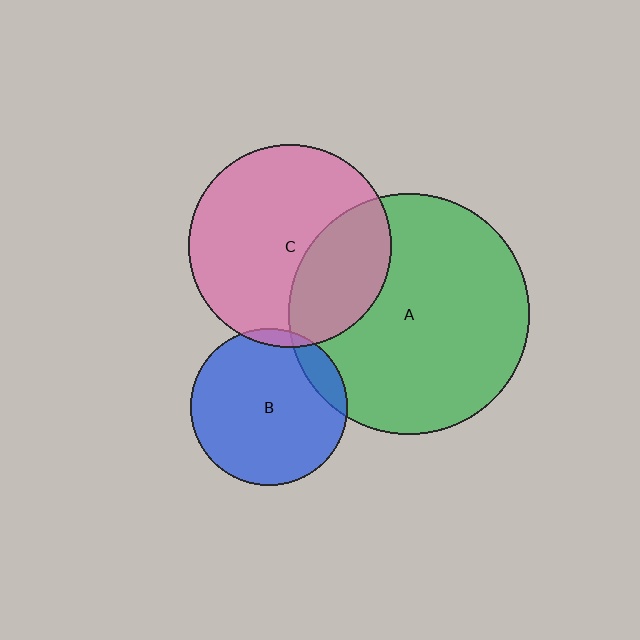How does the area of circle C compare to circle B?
Approximately 1.7 times.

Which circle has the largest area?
Circle A (green).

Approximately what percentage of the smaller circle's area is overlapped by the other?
Approximately 5%.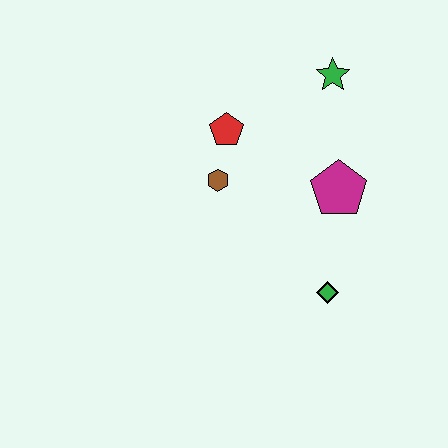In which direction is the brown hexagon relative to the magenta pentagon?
The brown hexagon is to the left of the magenta pentagon.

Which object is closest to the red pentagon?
The brown hexagon is closest to the red pentagon.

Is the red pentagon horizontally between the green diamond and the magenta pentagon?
No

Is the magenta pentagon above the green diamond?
Yes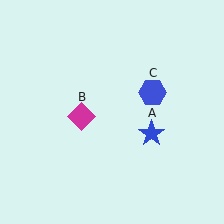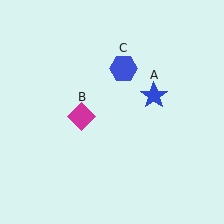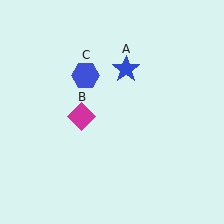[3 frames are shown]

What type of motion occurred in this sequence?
The blue star (object A), blue hexagon (object C) rotated counterclockwise around the center of the scene.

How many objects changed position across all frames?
2 objects changed position: blue star (object A), blue hexagon (object C).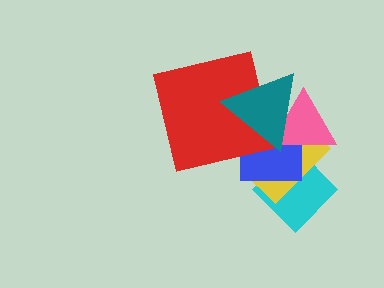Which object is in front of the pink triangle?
The teal triangle is in front of the pink triangle.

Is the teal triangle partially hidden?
No, no other shape covers it.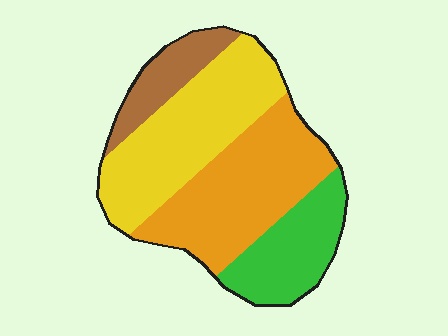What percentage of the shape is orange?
Orange covers about 35% of the shape.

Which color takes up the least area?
Brown, at roughly 10%.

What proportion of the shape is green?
Green takes up between a sixth and a third of the shape.